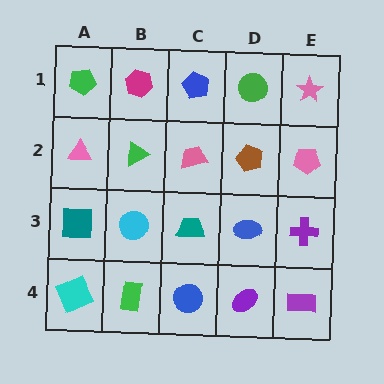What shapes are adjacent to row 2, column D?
A green circle (row 1, column D), a blue ellipse (row 3, column D), a pink trapezoid (row 2, column C), a pink pentagon (row 2, column E).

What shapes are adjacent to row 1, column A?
A pink triangle (row 2, column A), a magenta hexagon (row 1, column B).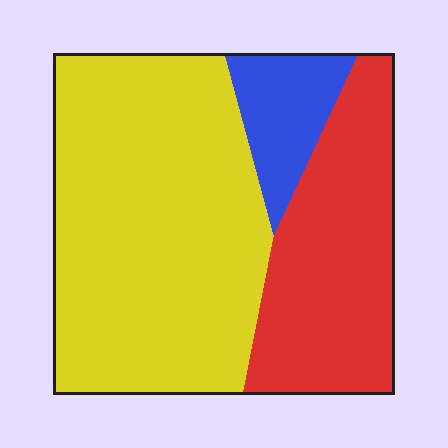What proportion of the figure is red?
Red takes up about one third (1/3) of the figure.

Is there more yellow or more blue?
Yellow.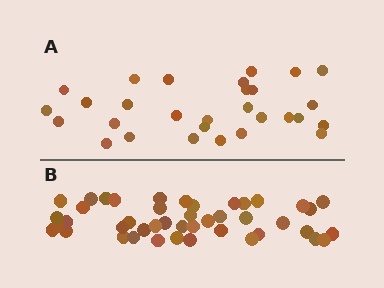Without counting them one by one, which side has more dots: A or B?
Region B (the bottom region) has more dots.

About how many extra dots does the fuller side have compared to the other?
Region B has approximately 15 more dots than region A.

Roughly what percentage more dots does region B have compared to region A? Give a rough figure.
About 50% more.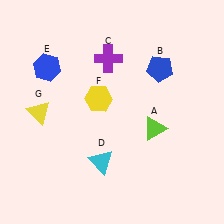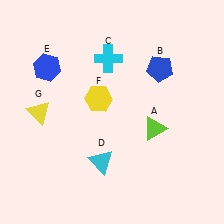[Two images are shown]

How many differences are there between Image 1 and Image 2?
There is 1 difference between the two images.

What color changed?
The cross (C) changed from purple in Image 1 to cyan in Image 2.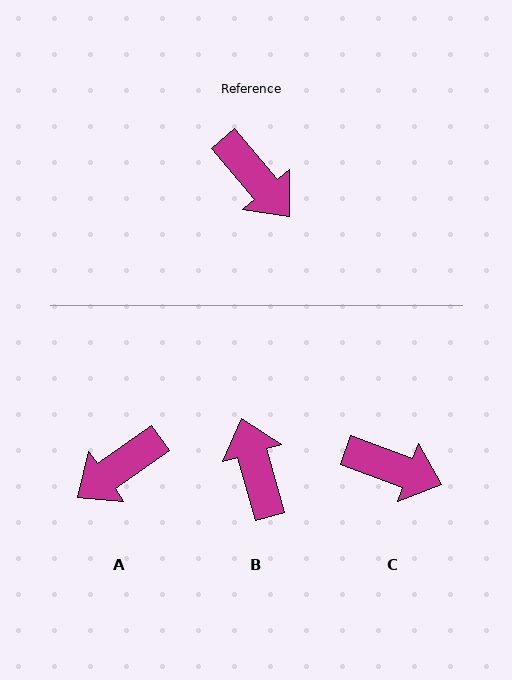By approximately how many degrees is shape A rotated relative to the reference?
Approximately 95 degrees clockwise.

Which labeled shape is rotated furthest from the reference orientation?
B, about 156 degrees away.